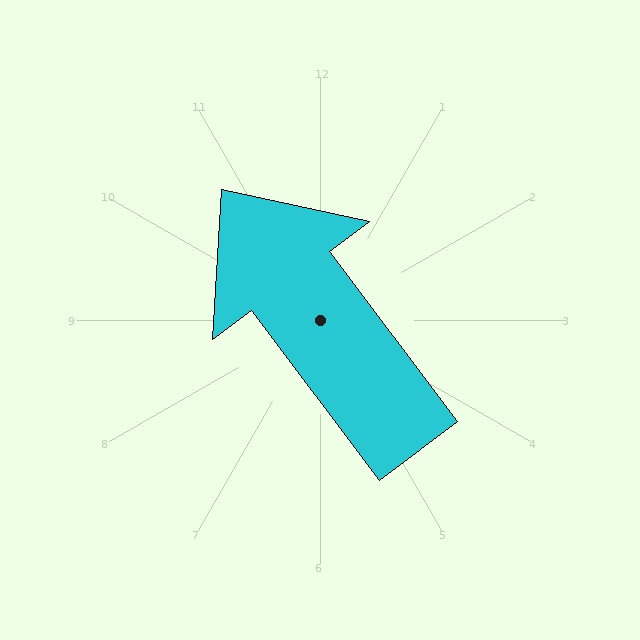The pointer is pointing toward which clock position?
Roughly 11 o'clock.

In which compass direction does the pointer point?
Northwest.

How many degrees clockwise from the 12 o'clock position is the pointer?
Approximately 323 degrees.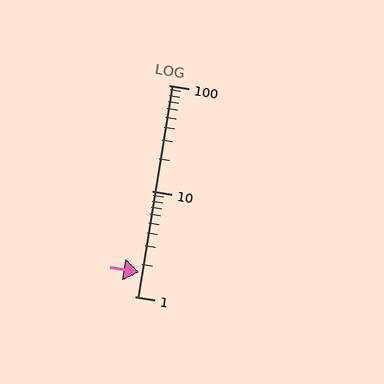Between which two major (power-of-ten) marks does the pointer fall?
The pointer is between 1 and 10.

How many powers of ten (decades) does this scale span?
The scale spans 2 decades, from 1 to 100.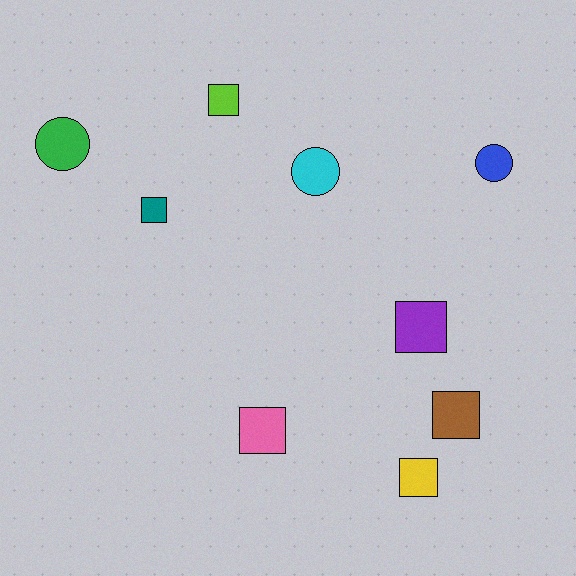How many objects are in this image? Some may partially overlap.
There are 9 objects.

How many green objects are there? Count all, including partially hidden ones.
There is 1 green object.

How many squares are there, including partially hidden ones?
There are 6 squares.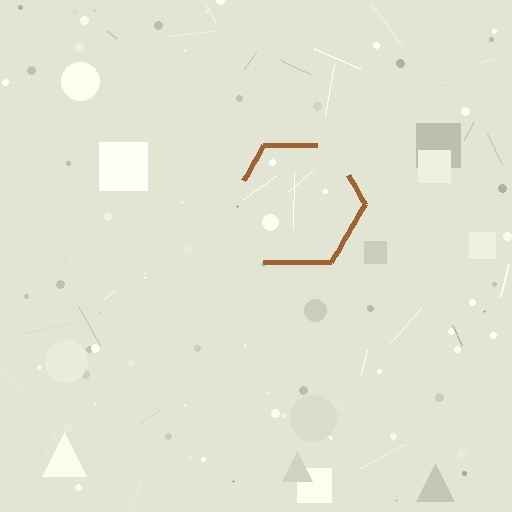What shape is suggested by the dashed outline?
The dashed outline suggests a hexagon.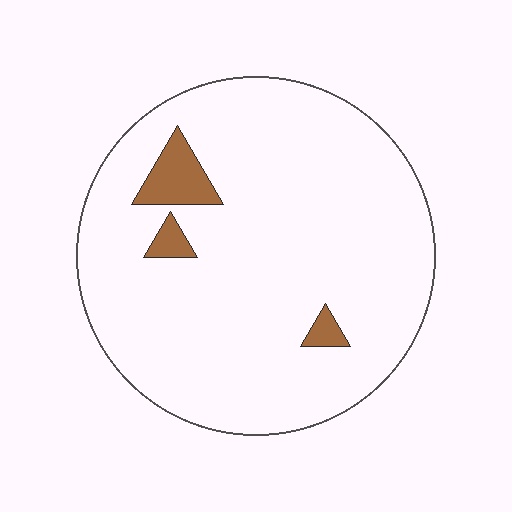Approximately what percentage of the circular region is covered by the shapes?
Approximately 5%.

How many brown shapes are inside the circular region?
3.